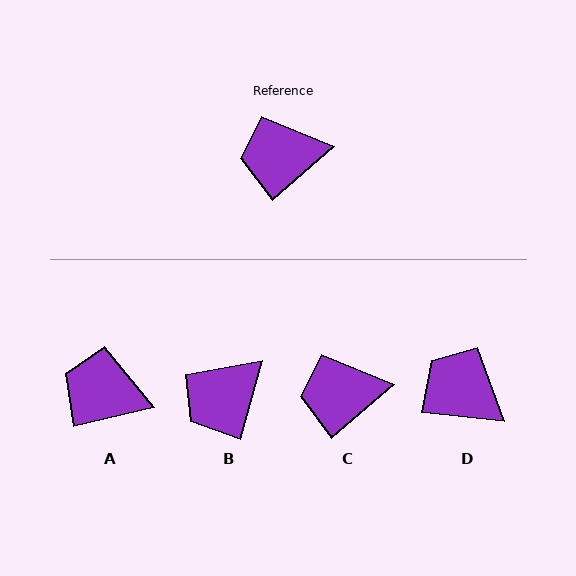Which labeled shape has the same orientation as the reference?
C.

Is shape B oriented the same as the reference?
No, it is off by about 33 degrees.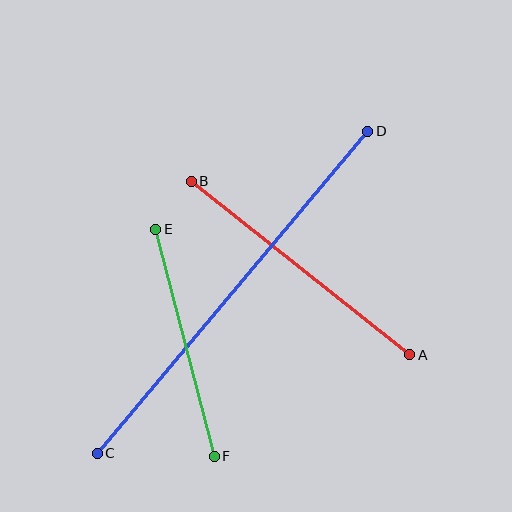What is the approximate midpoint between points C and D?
The midpoint is at approximately (232, 292) pixels.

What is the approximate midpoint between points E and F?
The midpoint is at approximately (185, 343) pixels.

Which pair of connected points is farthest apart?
Points C and D are farthest apart.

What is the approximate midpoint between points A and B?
The midpoint is at approximately (301, 268) pixels.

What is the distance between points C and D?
The distance is approximately 421 pixels.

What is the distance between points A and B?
The distance is approximately 279 pixels.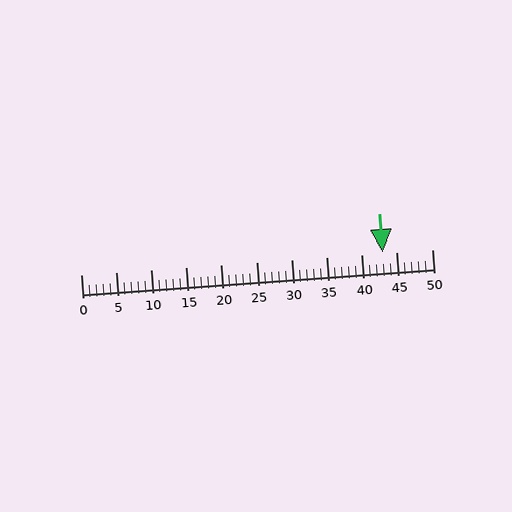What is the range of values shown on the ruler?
The ruler shows values from 0 to 50.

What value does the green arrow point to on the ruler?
The green arrow points to approximately 43.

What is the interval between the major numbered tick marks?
The major tick marks are spaced 5 units apart.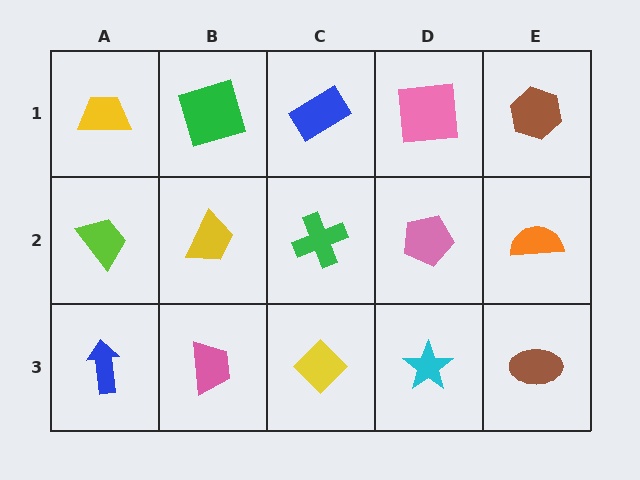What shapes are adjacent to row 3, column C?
A green cross (row 2, column C), a pink trapezoid (row 3, column B), a cyan star (row 3, column D).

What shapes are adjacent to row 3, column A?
A lime trapezoid (row 2, column A), a pink trapezoid (row 3, column B).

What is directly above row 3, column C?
A green cross.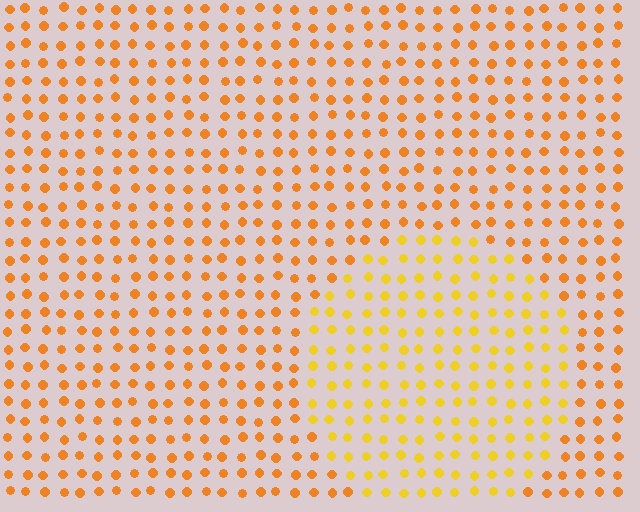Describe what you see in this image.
The image is filled with small orange elements in a uniform arrangement. A circle-shaped region is visible where the elements are tinted to a slightly different hue, forming a subtle color boundary.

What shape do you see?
I see a circle.